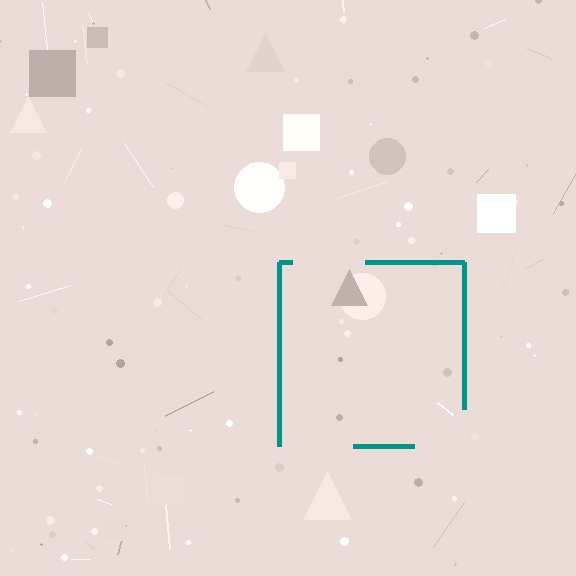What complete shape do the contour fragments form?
The contour fragments form a square.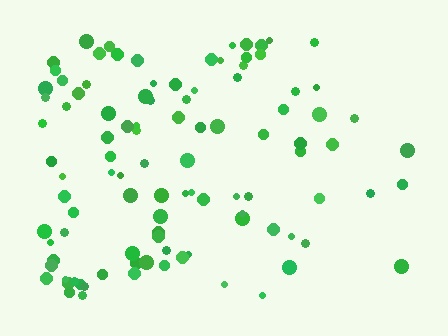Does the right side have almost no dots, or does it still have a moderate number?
Still a moderate number, just noticeably fewer than the left.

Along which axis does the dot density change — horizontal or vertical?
Horizontal.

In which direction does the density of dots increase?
From right to left, with the left side densest.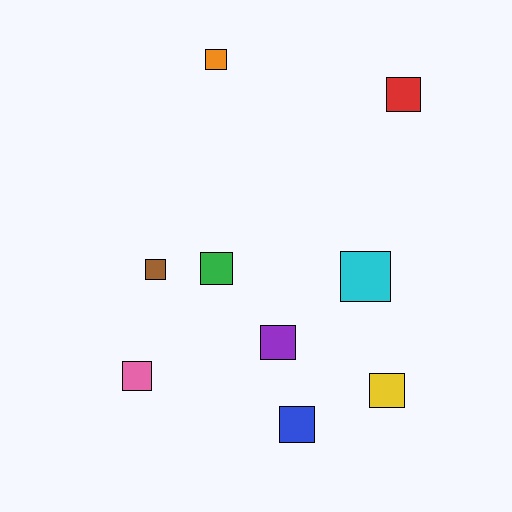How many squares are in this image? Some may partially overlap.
There are 9 squares.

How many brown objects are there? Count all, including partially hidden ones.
There is 1 brown object.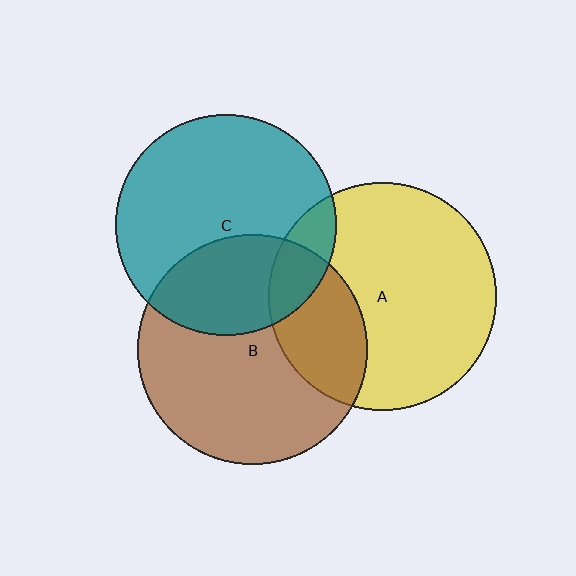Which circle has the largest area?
Circle B (brown).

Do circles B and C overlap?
Yes.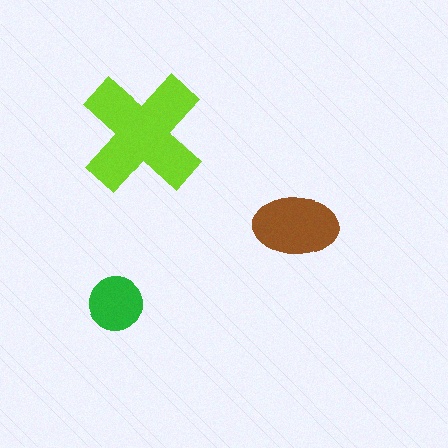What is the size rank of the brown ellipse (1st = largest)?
2nd.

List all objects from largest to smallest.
The lime cross, the brown ellipse, the green circle.